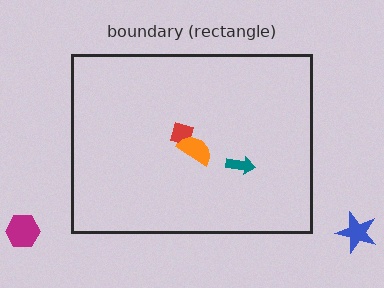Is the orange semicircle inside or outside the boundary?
Inside.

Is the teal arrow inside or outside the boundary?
Inside.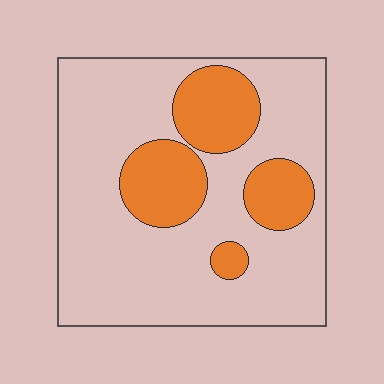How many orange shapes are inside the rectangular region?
4.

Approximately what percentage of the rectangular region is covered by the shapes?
Approximately 25%.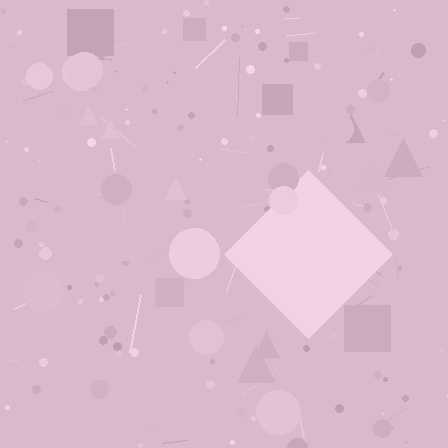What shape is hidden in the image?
A diamond is hidden in the image.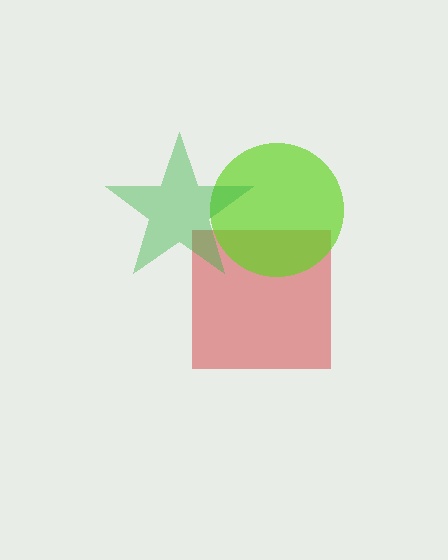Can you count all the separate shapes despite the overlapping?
Yes, there are 3 separate shapes.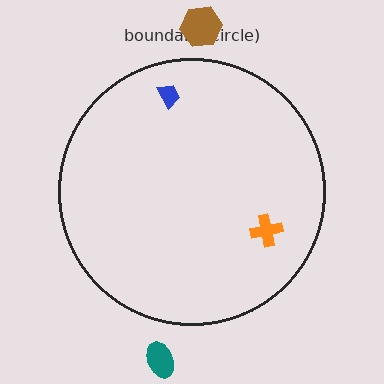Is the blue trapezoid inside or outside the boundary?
Inside.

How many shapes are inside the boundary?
2 inside, 2 outside.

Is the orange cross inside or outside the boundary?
Inside.